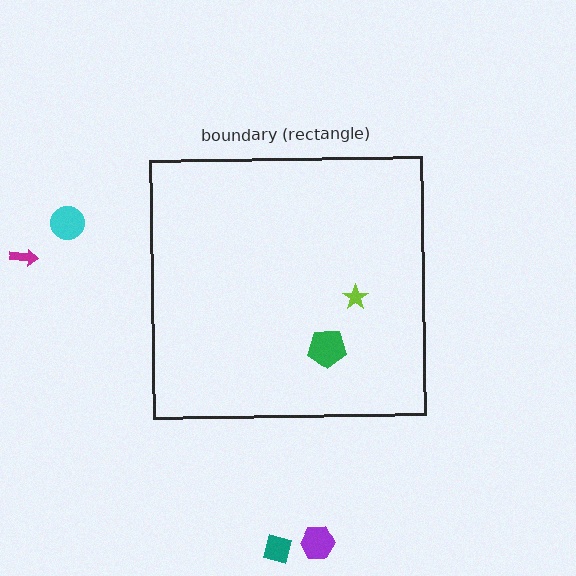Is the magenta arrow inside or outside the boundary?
Outside.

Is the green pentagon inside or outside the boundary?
Inside.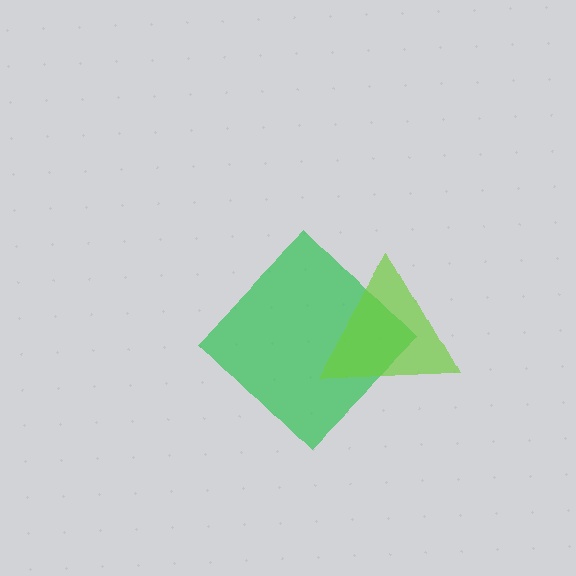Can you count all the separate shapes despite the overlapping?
Yes, there are 2 separate shapes.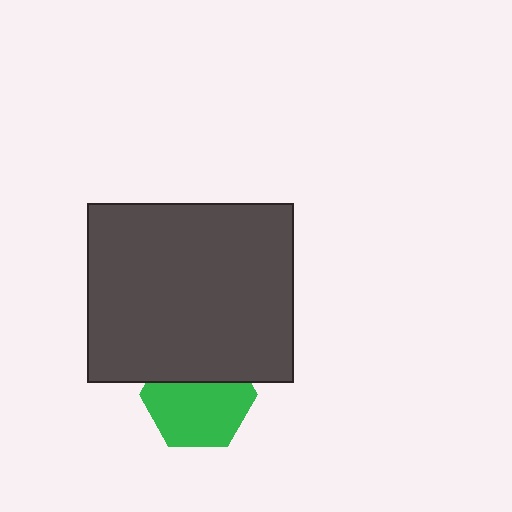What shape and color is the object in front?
The object in front is a dark gray rectangle.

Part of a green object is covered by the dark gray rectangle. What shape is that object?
It is a hexagon.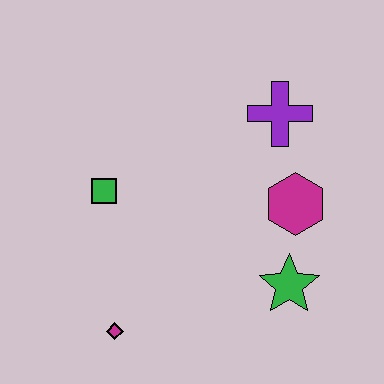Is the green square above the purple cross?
No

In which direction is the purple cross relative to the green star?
The purple cross is above the green star.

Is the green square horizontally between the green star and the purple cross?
No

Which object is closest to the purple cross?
The magenta hexagon is closest to the purple cross.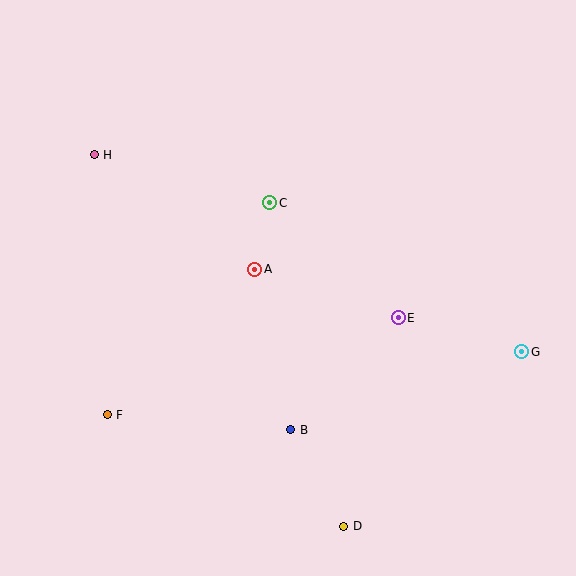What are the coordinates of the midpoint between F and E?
The midpoint between F and E is at (253, 366).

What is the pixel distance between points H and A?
The distance between H and A is 197 pixels.